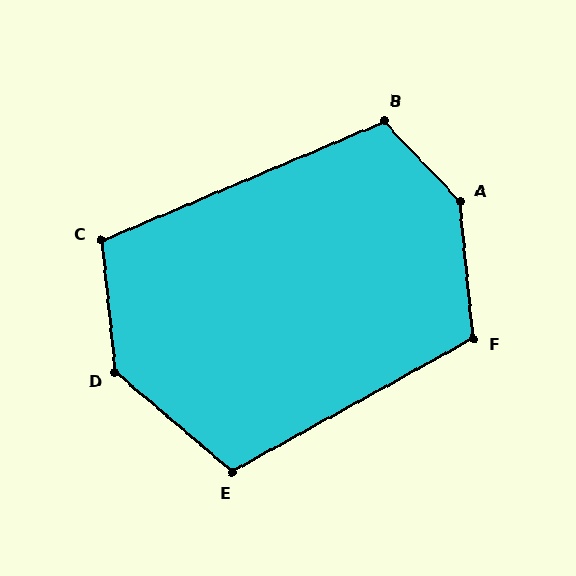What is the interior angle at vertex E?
Approximately 111 degrees (obtuse).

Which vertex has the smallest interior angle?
C, at approximately 107 degrees.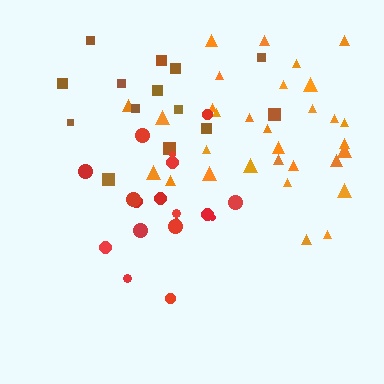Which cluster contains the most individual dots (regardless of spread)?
Orange (31).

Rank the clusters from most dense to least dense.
red, orange, brown.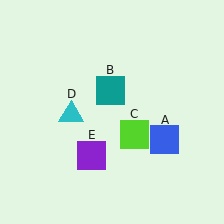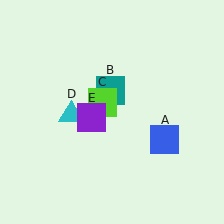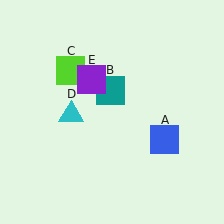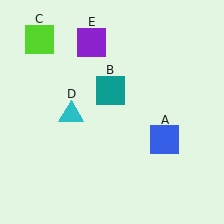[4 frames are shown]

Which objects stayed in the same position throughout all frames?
Blue square (object A) and teal square (object B) and cyan triangle (object D) remained stationary.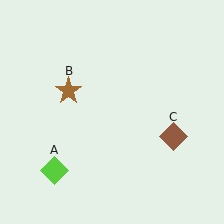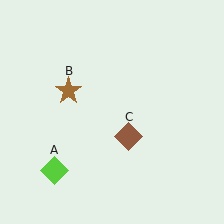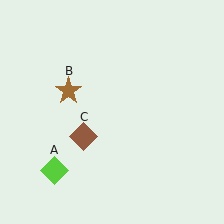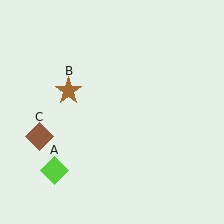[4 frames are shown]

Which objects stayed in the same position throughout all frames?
Lime diamond (object A) and brown star (object B) remained stationary.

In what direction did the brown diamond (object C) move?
The brown diamond (object C) moved left.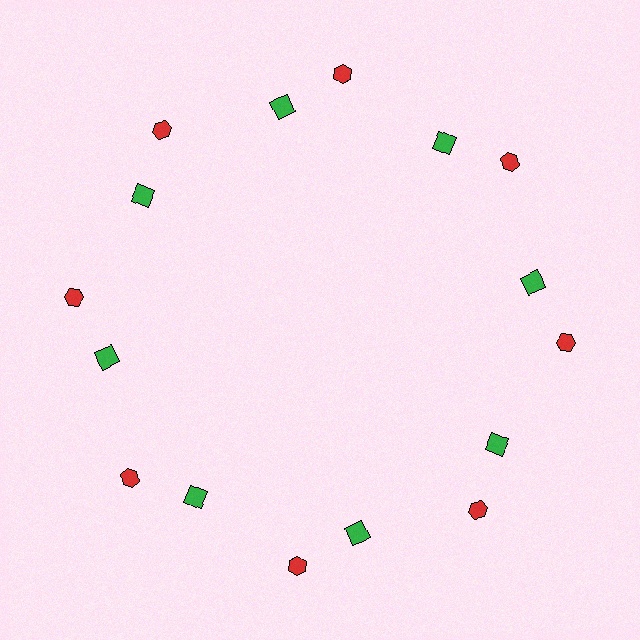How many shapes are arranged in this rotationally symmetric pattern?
There are 16 shapes, arranged in 8 groups of 2.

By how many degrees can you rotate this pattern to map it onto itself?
The pattern maps onto itself every 45 degrees of rotation.